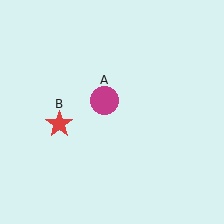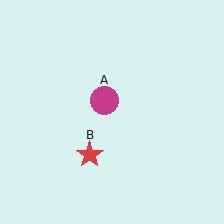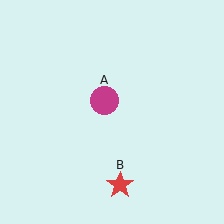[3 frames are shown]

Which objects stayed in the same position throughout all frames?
Magenta circle (object A) remained stationary.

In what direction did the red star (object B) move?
The red star (object B) moved down and to the right.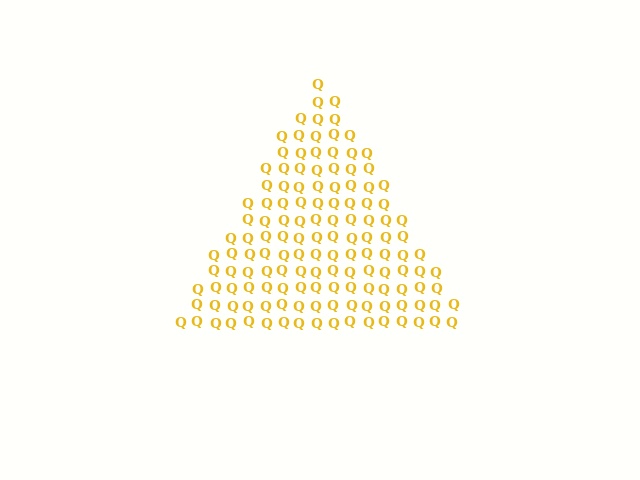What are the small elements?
The small elements are letter Q's.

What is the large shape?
The large shape is a triangle.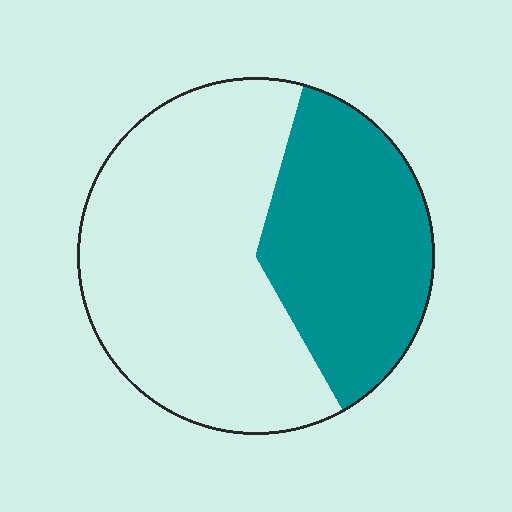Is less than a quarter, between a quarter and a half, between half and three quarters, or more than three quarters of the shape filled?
Between a quarter and a half.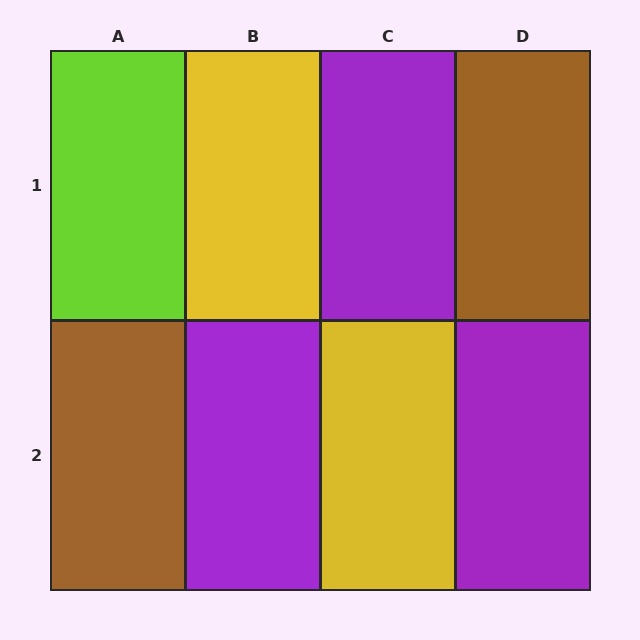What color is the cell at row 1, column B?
Yellow.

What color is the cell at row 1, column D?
Brown.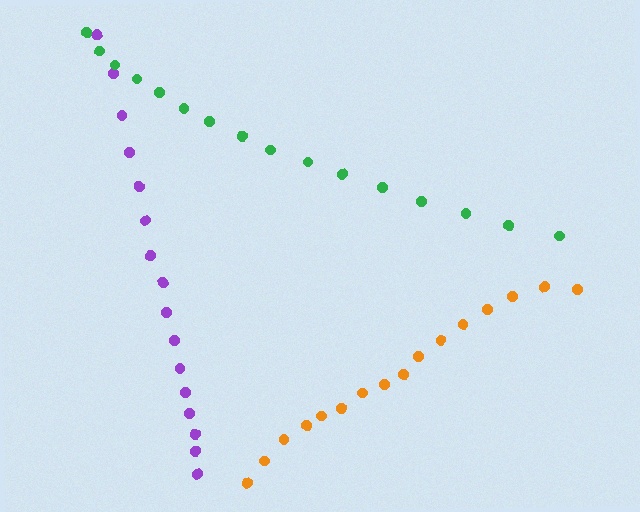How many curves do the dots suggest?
There are 3 distinct paths.